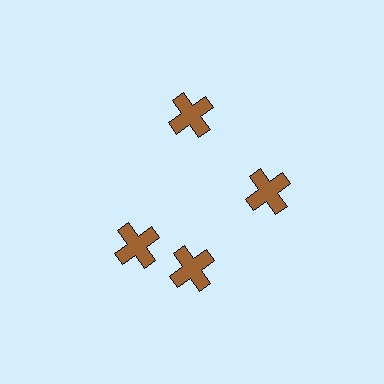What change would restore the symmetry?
The symmetry would be restored by rotating it back into even spacing with its neighbors so that all 4 crosses sit at equal angles and equal distance from the center.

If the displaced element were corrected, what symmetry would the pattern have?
It would have 4-fold rotational symmetry — the pattern would map onto itself every 90 degrees.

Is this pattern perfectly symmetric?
No. The 4 brown crosses are arranged in a ring, but one element near the 9 o'clock position is rotated out of alignment along the ring, breaking the 4-fold rotational symmetry.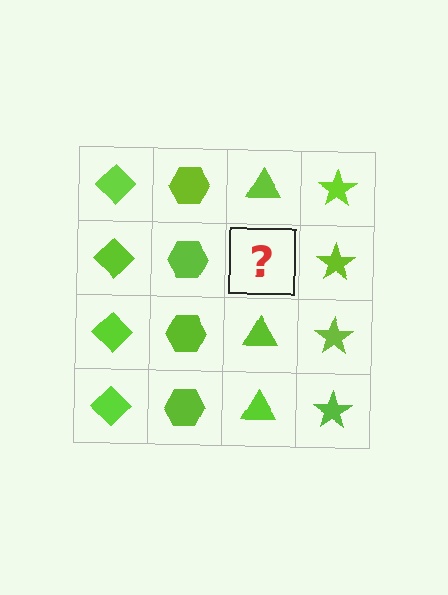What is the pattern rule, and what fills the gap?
The rule is that each column has a consistent shape. The gap should be filled with a lime triangle.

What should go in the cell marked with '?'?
The missing cell should contain a lime triangle.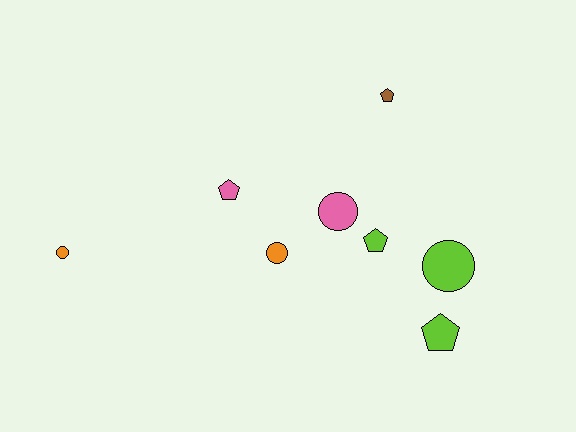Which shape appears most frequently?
Pentagon, with 4 objects.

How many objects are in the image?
There are 8 objects.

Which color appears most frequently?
Lime, with 3 objects.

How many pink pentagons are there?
There is 1 pink pentagon.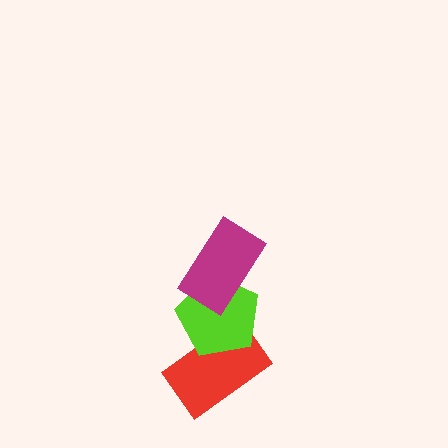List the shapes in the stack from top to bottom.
From top to bottom: the magenta rectangle, the lime pentagon, the red rectangle.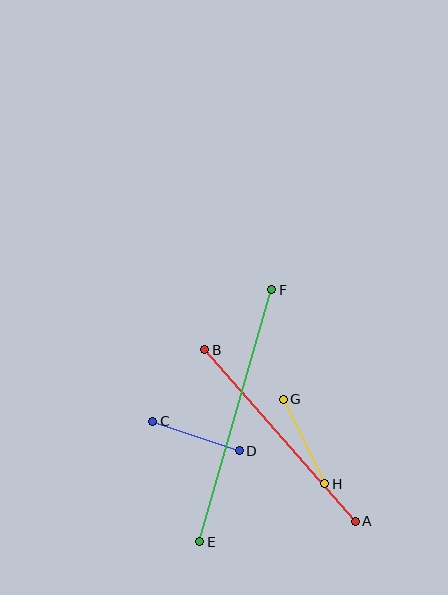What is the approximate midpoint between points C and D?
The midpoint is at approximately (196, 436) pixels.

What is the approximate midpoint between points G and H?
The midpoint is at approximately (304, 442) pixels.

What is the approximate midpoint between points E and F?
The midpoint is at approximately (236, 416) pixels.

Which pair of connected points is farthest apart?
Points E and F are farthest apart.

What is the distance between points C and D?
The distance is approximately 92 pixels.